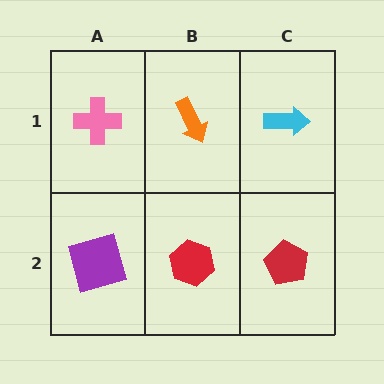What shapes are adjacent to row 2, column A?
A pink cross (row 1, column A), a red hexagon (row 2, column B).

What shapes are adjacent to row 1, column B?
A red hexagon (row 2, column B), a pink cross (row 1, column A), a cyan arrow (row 1, column C).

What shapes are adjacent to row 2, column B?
An orange arrow (row 1, column B), a purple square (row 2, column A), a red pentagon (row 2, column C).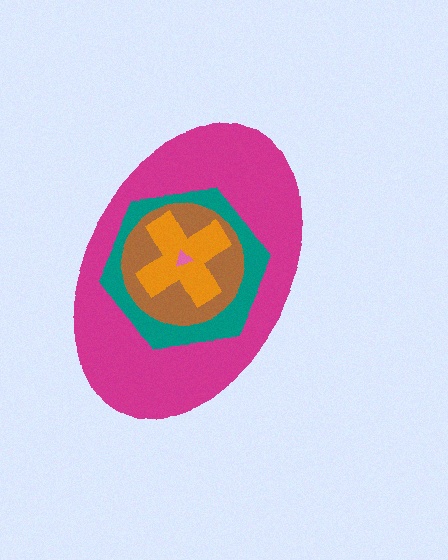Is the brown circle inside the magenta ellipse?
Yes.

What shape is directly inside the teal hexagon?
The brown circle.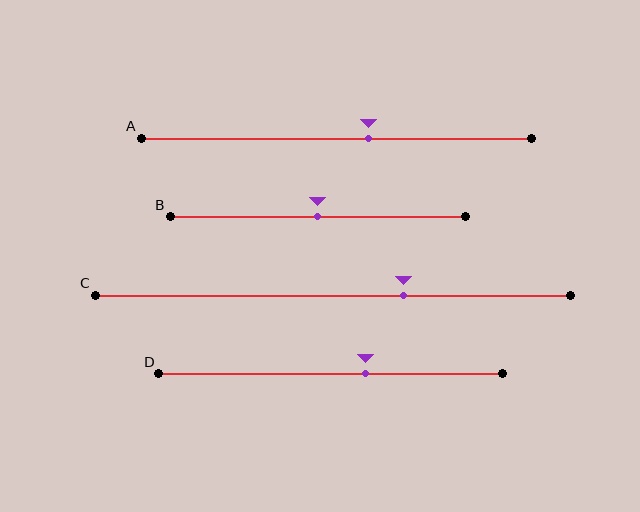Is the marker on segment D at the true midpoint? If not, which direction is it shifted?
No, the marker on segment D is shifted to the right by about 10% of the segment length.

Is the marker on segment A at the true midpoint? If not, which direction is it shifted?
No, the marker on segment A is shifted to the right by about 8% of the segment length.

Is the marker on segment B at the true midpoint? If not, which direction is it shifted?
Yes, the marker on segment B is at the true midpoint.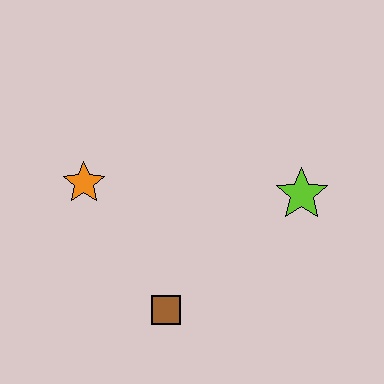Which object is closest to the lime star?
The brown square is closest to the lime star.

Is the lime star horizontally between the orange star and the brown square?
No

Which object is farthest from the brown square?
The lime star is farthest from the brown square.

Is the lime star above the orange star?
No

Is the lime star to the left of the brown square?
No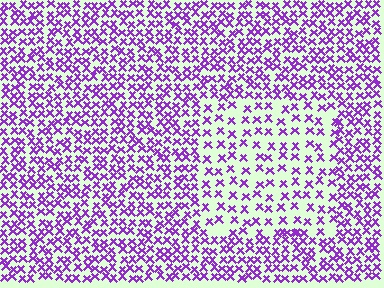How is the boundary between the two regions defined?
The boundary is defined by a change in element density (approximately 1.9x ratio). All elements are the same color, size, and shape.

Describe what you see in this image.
The image contains small purple elements arranged at two different densities. A rectangle-shaped region is visible where the elements are less densely packed than the surrounding area.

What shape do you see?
I see a rectangle.